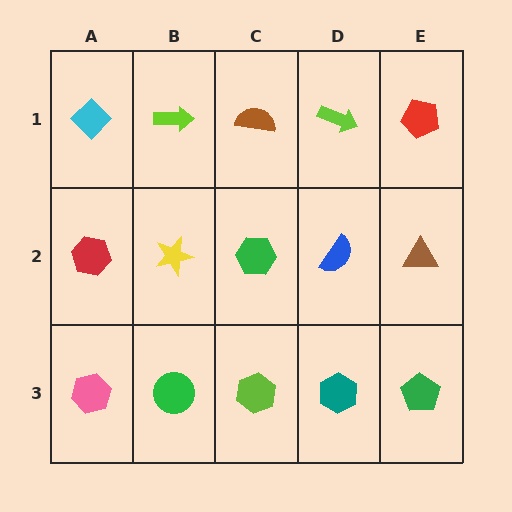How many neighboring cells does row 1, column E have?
2.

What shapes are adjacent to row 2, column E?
A red pentagon (row 1, column E), a green pentagon (row 3, column E), a blue semicircle (row 2, column D).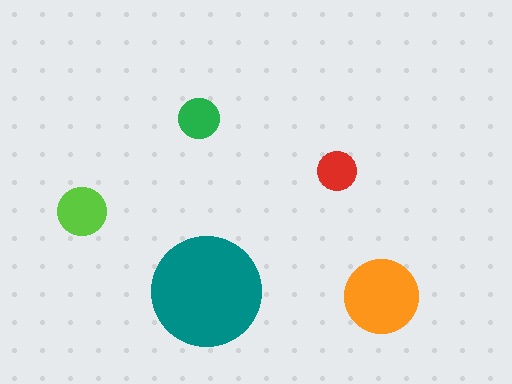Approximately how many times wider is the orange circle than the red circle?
About 2 times wider.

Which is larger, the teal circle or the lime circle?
The teal one.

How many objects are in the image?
There are 5 objects in the image.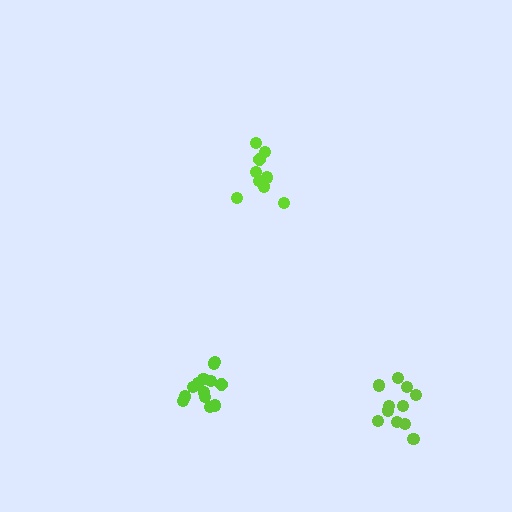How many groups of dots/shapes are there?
There are 3 groups.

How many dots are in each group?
Group 1: 10 dots, Group 2: 13 dots, Group 3: 11 dots (34 total).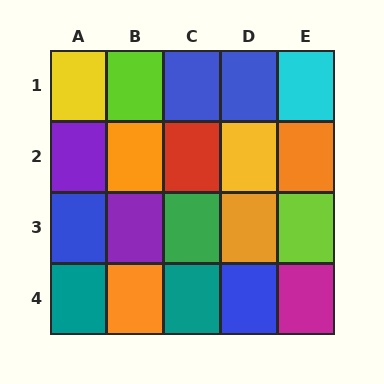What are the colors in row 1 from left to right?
Yellow, lime, blue, blue, cyan.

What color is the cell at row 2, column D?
Yellow.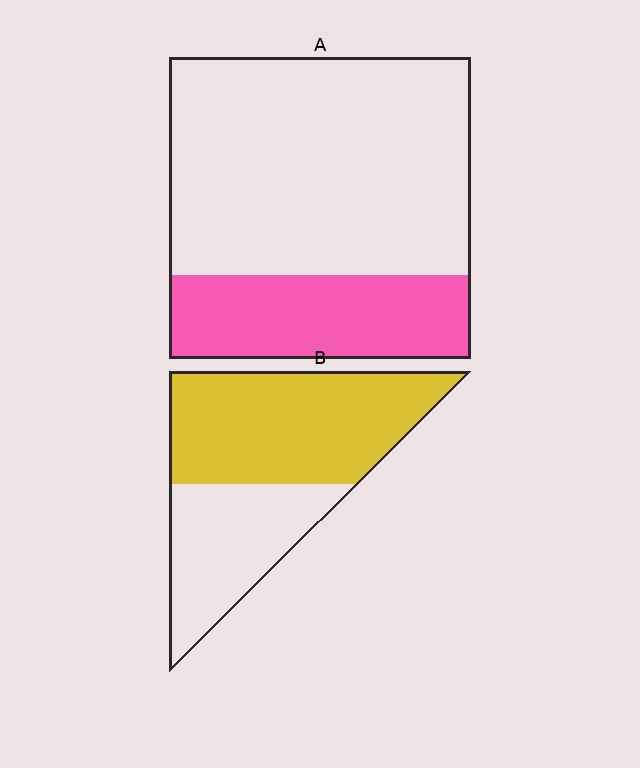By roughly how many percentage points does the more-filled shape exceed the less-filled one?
By roughly 35 percentage points (B over A).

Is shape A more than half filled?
No.